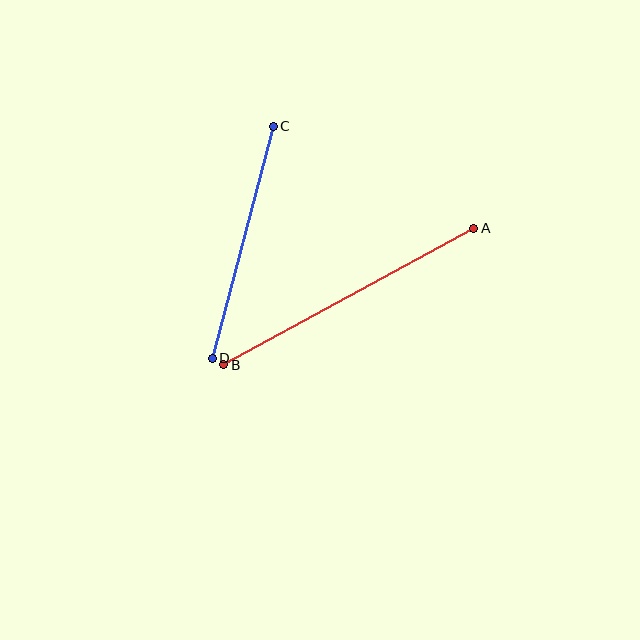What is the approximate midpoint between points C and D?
The midpoint is at approximately (243, 242) pixels.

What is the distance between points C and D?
The distance is approximately 240 pixels.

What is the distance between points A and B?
The distance is approximately 285 pixels.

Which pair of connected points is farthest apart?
Points A and B are farthest apart.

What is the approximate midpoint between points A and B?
The midpoint is at approximately (349, 297) pixels.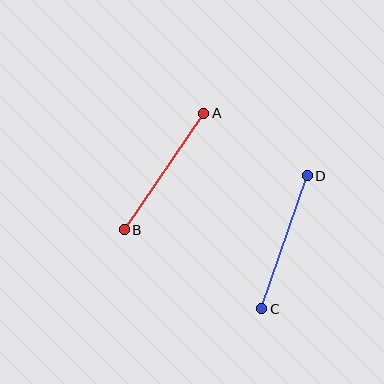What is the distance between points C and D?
The distance is approximately 140 pixels.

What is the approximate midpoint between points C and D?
The midpoint is at approximately (284, 242) pixels.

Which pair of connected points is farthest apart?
Points A and B are farthest apart.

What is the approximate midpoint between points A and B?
The midpoint is at approximately (164, 172) pixels.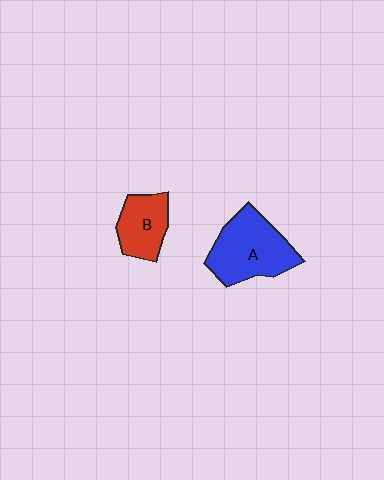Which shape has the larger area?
Shape A (blue).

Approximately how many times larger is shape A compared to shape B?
Approximately 1.6 times.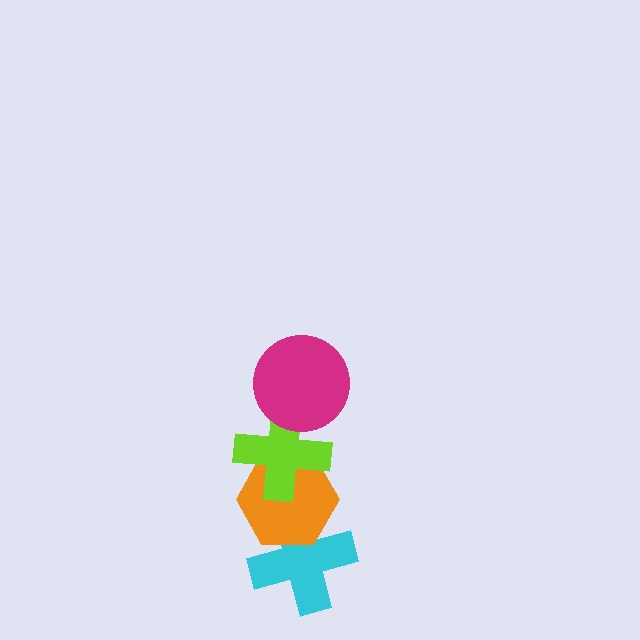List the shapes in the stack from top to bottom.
From top to bottom: the magenta circle, the lime cross, the orange hexagon, the cyan cross.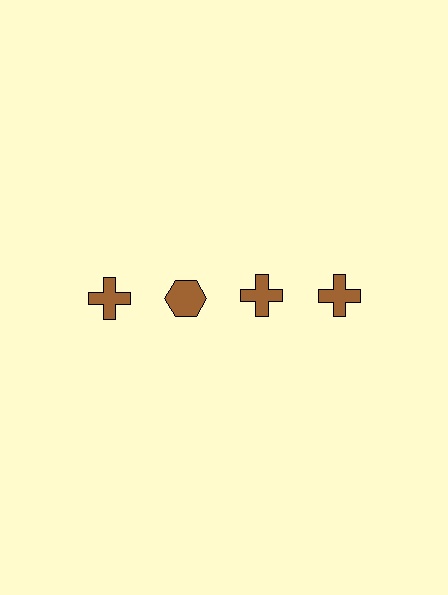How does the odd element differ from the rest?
It has a different shape: hexagon instead of cross.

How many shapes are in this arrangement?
There are 4 shapes arranged in a grid pattern.